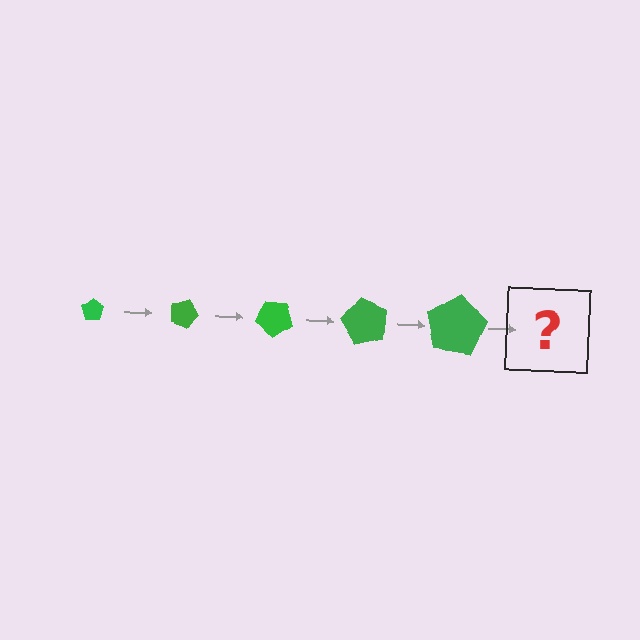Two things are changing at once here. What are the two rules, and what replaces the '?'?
The two rules are that the pentagon grows larger each step and it rotates 20 degrees each step. The '?' should be a pentagon, larger than the previous one and rotated 100 degrees from the start.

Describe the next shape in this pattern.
It should be a pentagon, larger than the previous one and rotated 100 degrees from the start.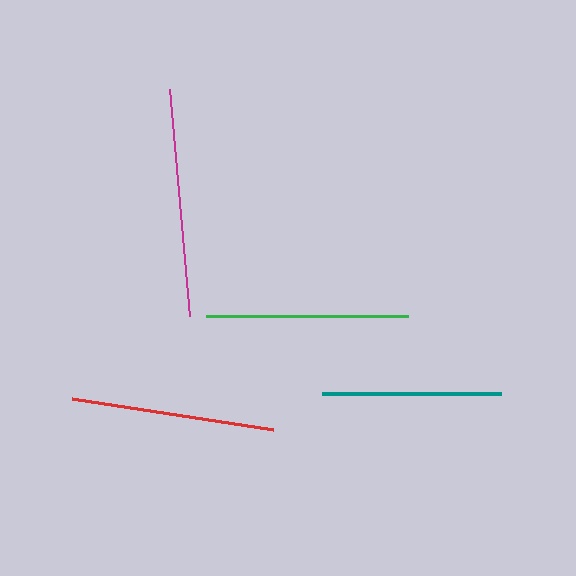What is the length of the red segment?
The red segment is approximately 204 pixels long.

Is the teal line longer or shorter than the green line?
The green line is longer than the teal line.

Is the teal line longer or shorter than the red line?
The red line is longer than the teal line.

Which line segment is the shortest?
The teal line is the shortest at approximately 179 pixels.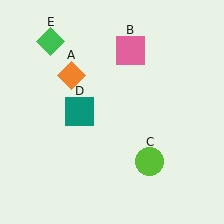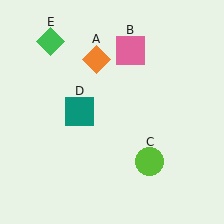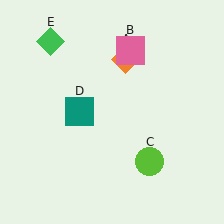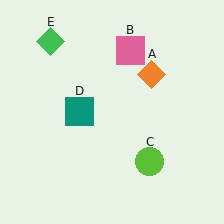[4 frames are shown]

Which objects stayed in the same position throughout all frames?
Pink square (object B) and lime circle (object C) and teal square (object D) and green diamond (object E) remained stationary.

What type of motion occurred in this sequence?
The orange diamond (object A) rotated clockwise around the center of the scene.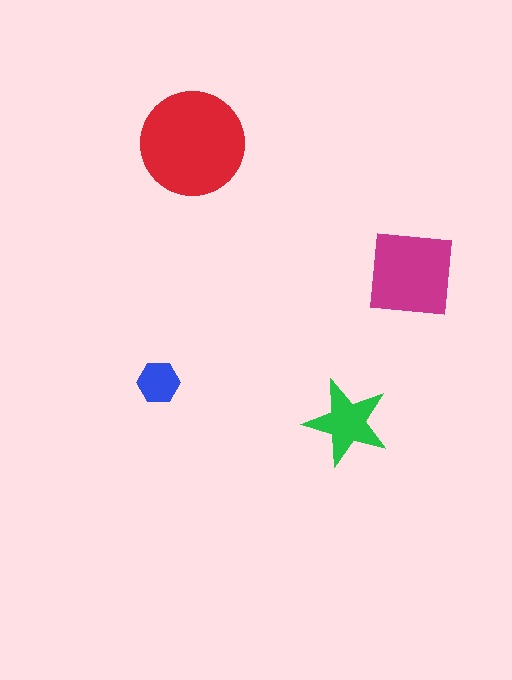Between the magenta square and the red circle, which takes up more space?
The red circle.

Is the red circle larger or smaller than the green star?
Larger.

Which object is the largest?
The red circle.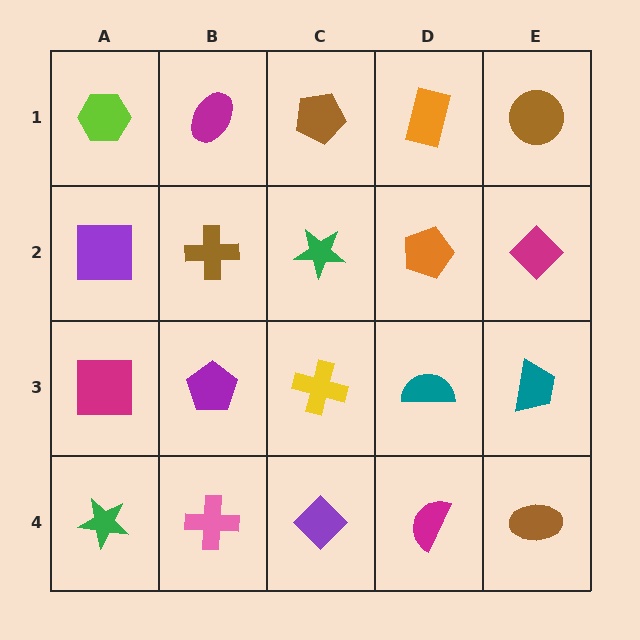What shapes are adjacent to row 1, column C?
A green star (row 2, column C), a magenta ellipse (row 1, column B), an orange rectangle (row 1, column D).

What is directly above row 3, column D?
An orange pentagon.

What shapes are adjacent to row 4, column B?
A purple pentagon (row 3, column B), a green star (row 4, column A), a purple diamond (row 4, column C).